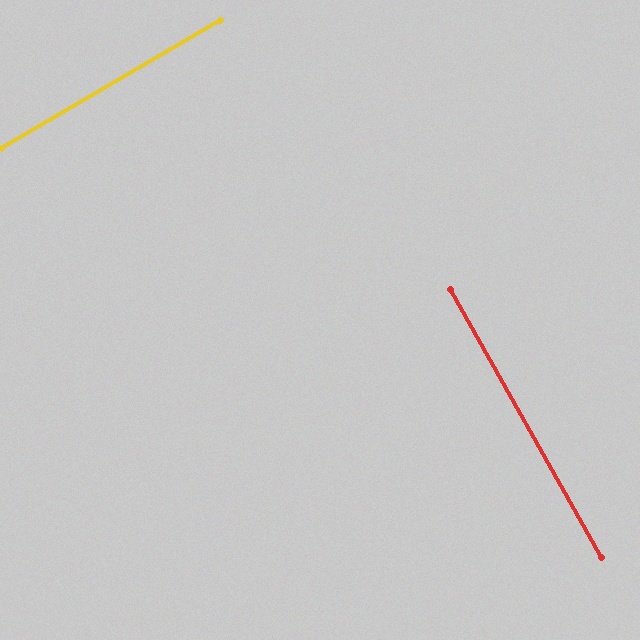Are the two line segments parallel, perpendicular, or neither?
Perpendicular — they meet at approximately 89°.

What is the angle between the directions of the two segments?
Approximately 89 degrees.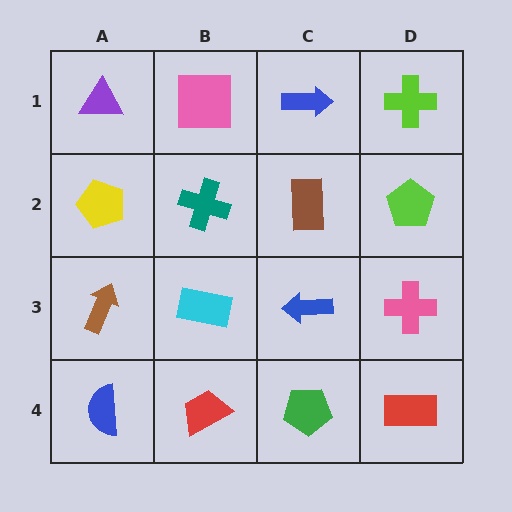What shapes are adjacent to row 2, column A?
A purple triangle (row 1, column A), a brown arrow (row 3, column A), a teal cross (row 2, column B).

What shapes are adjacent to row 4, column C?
A blue arrow (row 3, column C), a red trapezoid (row 4, column B), a red rectangle (row 4, column D).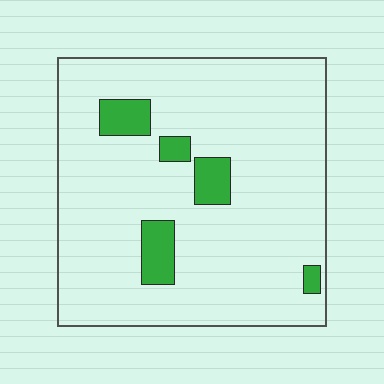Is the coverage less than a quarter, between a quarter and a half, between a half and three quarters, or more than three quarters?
Less than a quarter.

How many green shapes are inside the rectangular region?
5.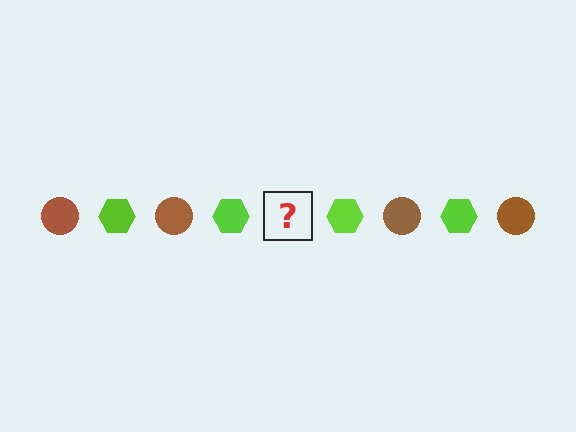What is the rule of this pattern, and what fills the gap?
The rule is that the pattern alternates between brown circle and lime hexagon. The gap should be filled with a brown circle.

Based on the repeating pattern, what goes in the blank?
The blank should be a brown circle.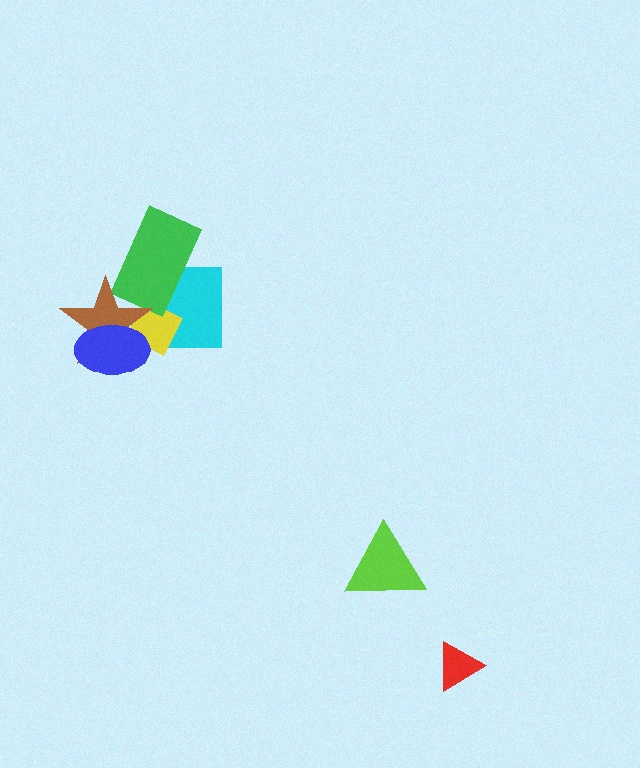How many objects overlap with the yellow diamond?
4 objects overlap with the yellow diamond.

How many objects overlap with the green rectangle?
3 objects overlap with the green rectangle.